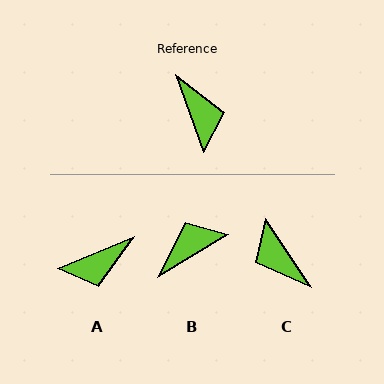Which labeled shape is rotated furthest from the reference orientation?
C, about 166 degrees away.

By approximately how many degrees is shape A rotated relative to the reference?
Approximately 87 degrees clockwise.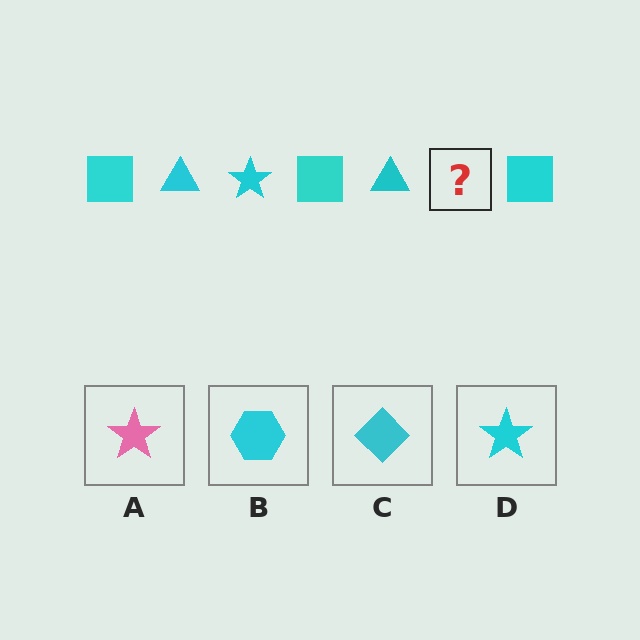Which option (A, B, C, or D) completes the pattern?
D.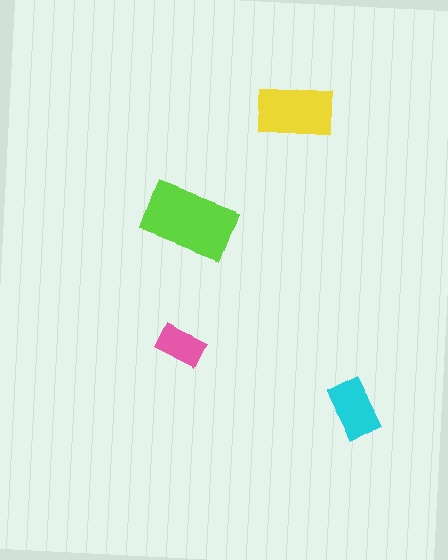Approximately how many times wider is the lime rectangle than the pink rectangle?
About 2 times wider.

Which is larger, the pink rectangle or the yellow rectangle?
The yellow one.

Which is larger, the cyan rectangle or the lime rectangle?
The lime one.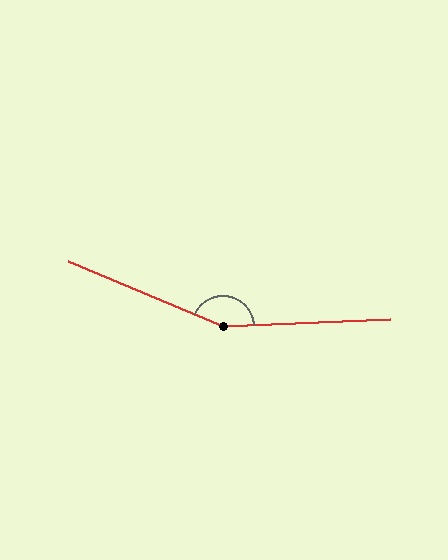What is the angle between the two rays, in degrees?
Approximately 155 degrees.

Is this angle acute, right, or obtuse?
It is obtuse.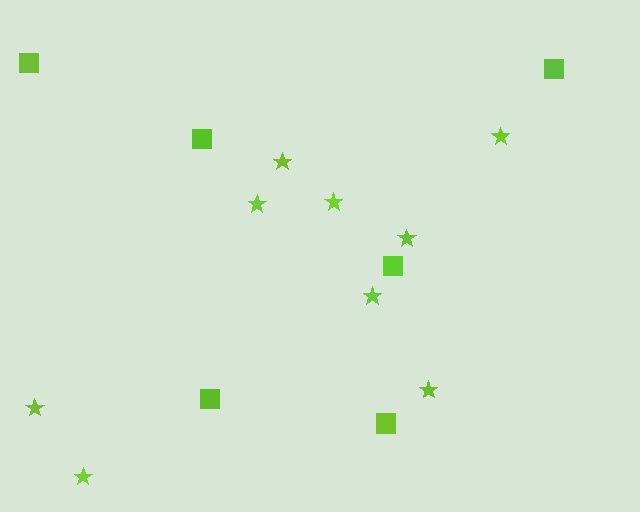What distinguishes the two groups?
There are 2 groups: one group of stars (9) and one group of squares (6).